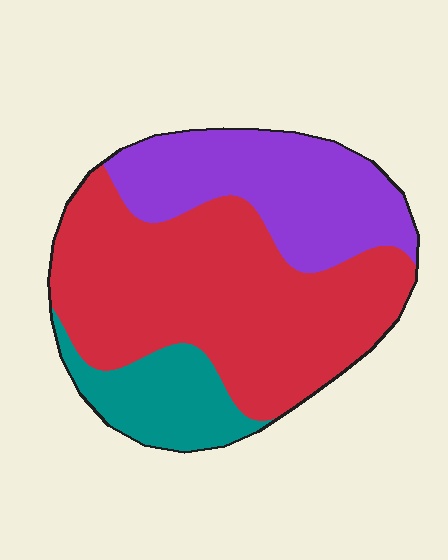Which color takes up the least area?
Teal, at roughly 15%.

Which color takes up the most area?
Red, at roughly 55%.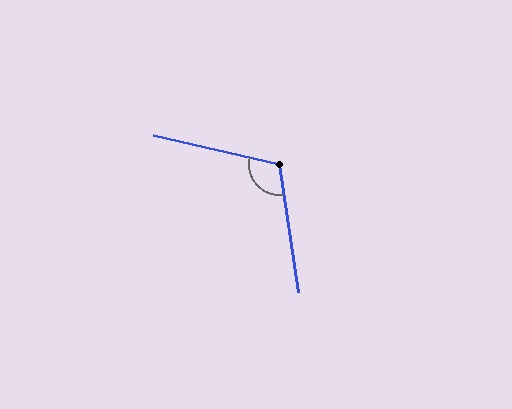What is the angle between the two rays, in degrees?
Approximately 112 degrees.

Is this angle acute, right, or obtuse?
It is obtuse.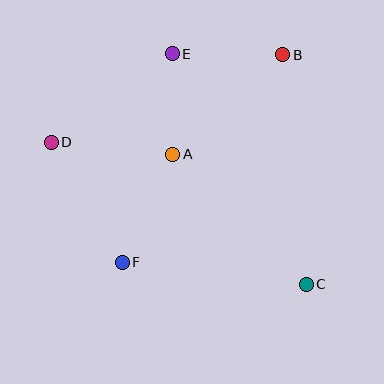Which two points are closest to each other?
Points A and E are closest to each other.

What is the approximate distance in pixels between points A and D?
The distance between A and D is approximately 122 pixels.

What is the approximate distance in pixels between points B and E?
The distance between B and E is approximately 110 pixels.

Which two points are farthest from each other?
Points C and D are farthest from each other.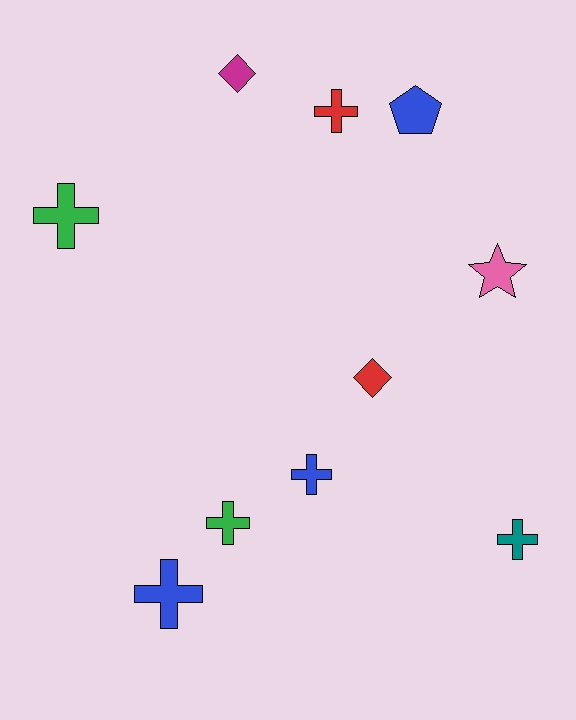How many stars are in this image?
There is 1 star.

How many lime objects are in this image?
There are no lime objects.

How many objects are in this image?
There are 10 objects.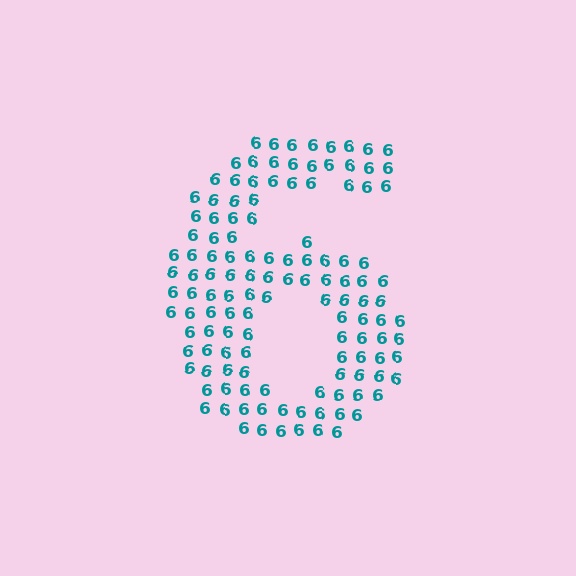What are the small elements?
The small elements are digit 6's.